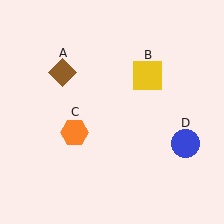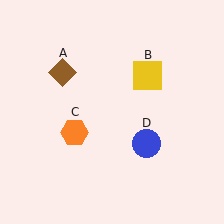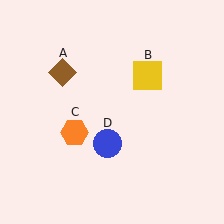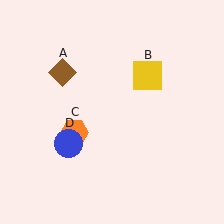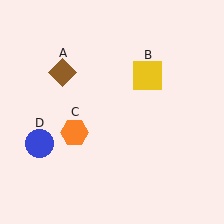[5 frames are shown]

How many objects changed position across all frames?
1 object changed position: blue circle (object D).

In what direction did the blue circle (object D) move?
The blue circle (object D) moved left.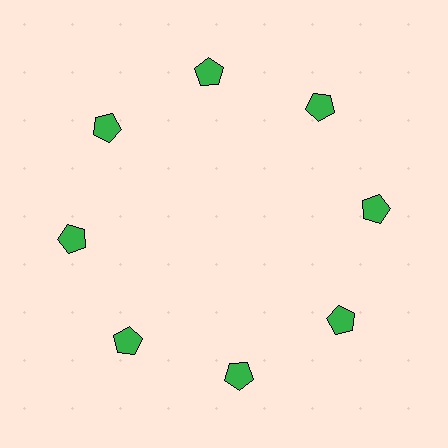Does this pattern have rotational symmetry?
Yes, this pattern has 8-fold rotational symmetry. It looks the same after rotating 45 degrees around the center.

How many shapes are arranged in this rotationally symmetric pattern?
There are 8 shapes, arranged in 8 groups of 1.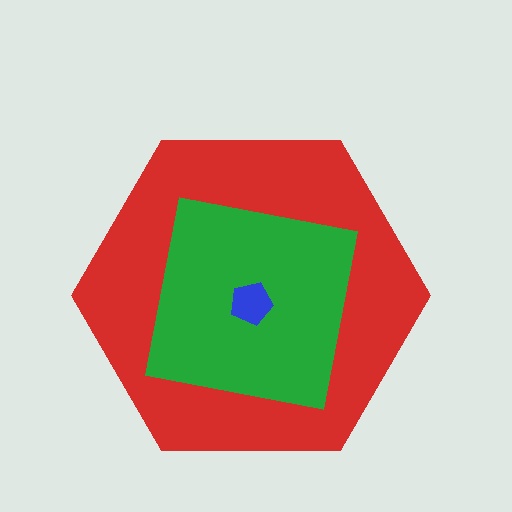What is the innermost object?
The blue pentagon.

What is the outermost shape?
The red hexagon.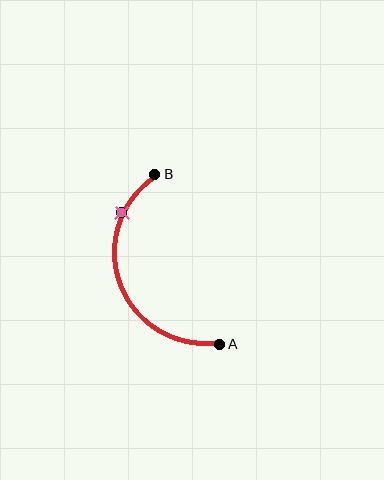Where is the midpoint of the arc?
The arc midpoint is the point on the curve farthest from the straight line joining A and B. It sits to the left of that line.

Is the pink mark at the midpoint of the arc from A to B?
No. The pink mark lies on the arc but is closer to endpoint B. The arc midpoint would be at the point on the curve equidistant along the arc from both A and B.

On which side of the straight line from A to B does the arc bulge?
The arc bulges to the left of the straight line connecting A and B.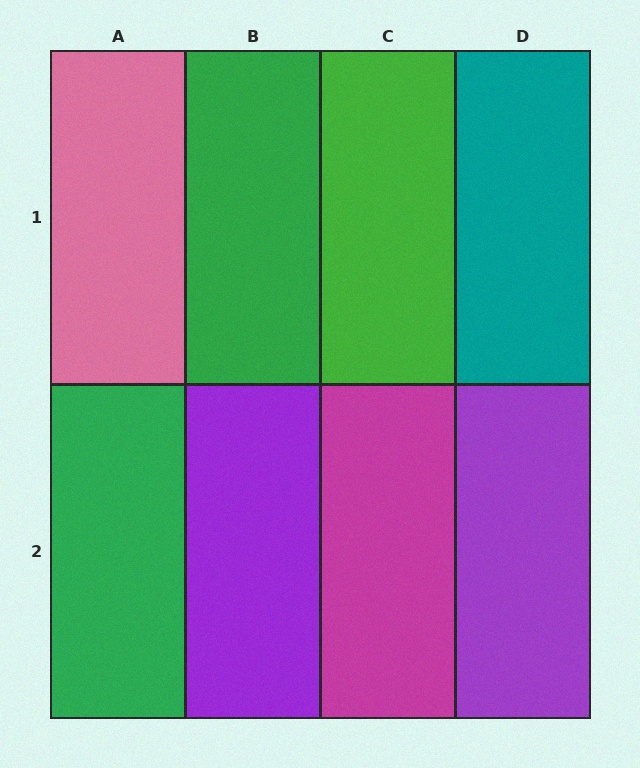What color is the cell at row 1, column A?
Pink.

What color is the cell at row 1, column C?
Green.